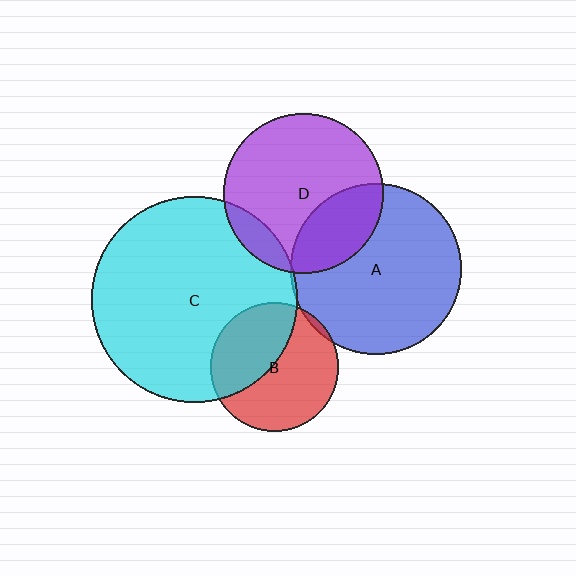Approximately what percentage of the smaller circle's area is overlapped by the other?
Approximately 5%.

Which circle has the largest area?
Circle C (cyan).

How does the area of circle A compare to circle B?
Approximately 1.8 times.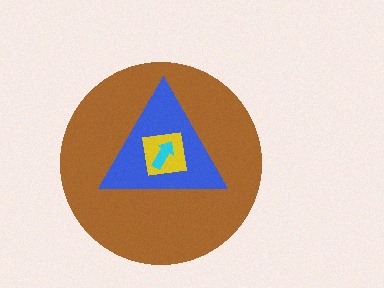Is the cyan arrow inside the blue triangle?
Yes.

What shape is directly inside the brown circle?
The blue triangle.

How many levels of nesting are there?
4.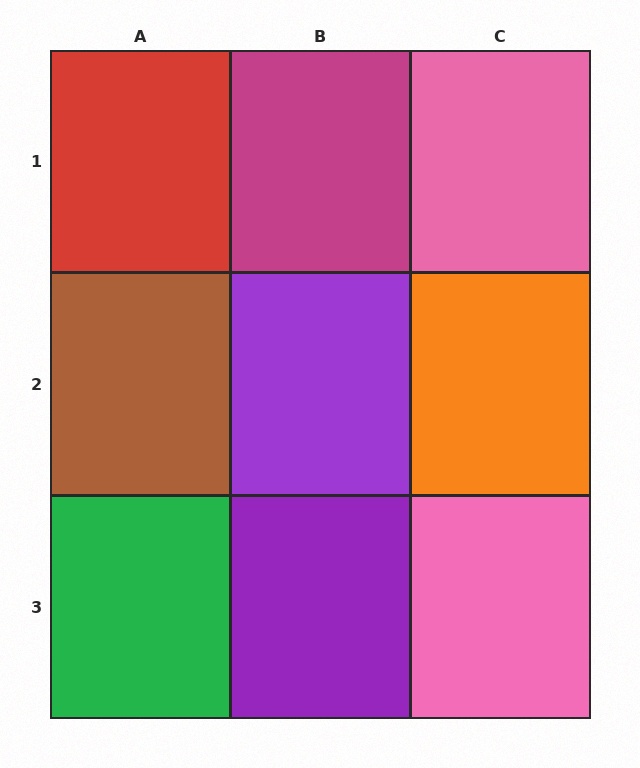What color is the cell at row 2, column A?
Brown.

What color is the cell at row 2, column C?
Orange.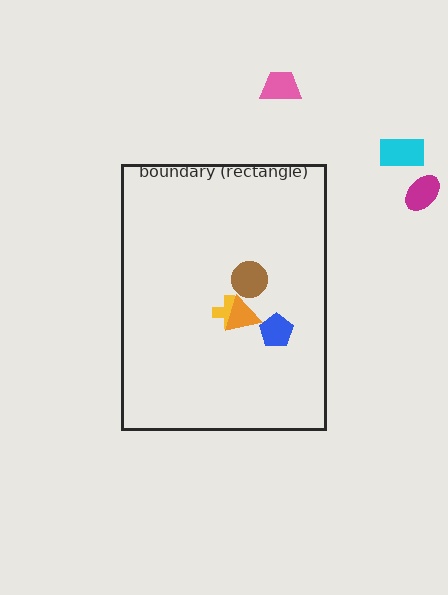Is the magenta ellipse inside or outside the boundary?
Outside.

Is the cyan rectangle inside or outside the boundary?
Outside.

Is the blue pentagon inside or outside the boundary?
Inside.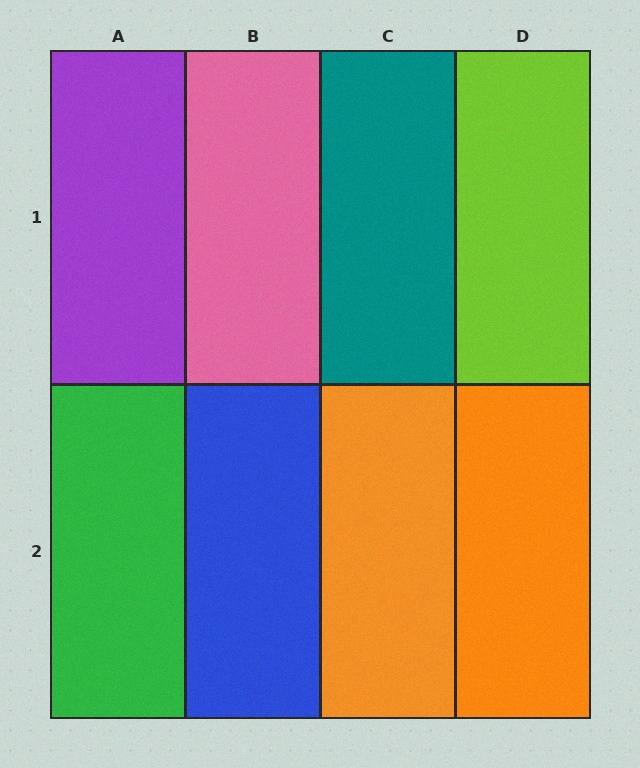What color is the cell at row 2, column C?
Orange.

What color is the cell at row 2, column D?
Orange.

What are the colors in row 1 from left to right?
Purple, pink, teal, lime.